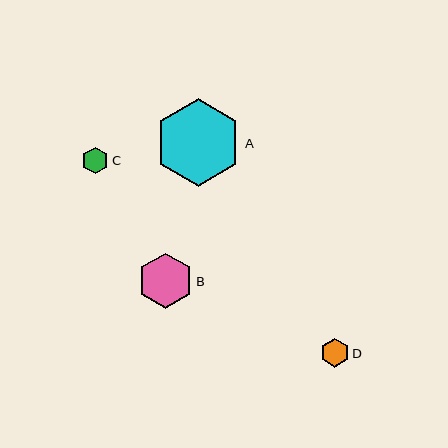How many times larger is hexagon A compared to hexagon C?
Hexagon A is approximately 3.3 times the size of hexagon C.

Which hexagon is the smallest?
Hexagon C is the smallest with a size of approximately 27 pixels.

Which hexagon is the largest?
Hexagon A is the largest with a size of approximately 88 pixels.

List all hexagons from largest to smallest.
From largest to smallest: A, B, D, C.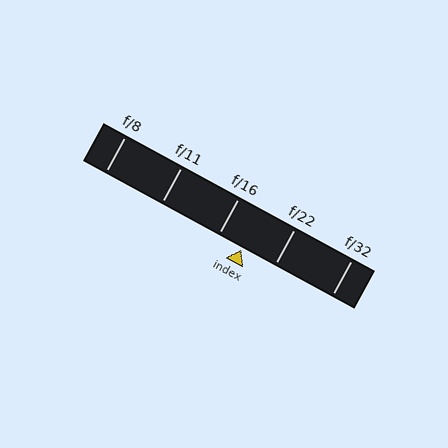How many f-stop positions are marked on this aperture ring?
There are 5 f-stop positions marked.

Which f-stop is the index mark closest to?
The index mark is closest to f/16.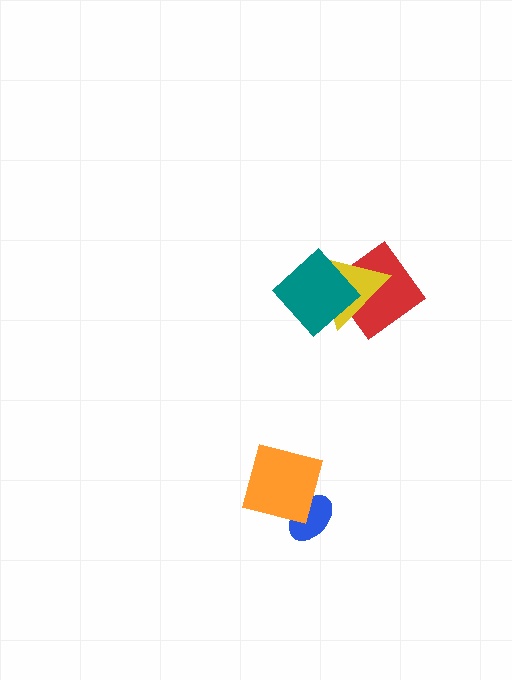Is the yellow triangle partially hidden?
Yes, it is partially covered by another shape.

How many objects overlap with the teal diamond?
1 object overlaps with the teal diamond.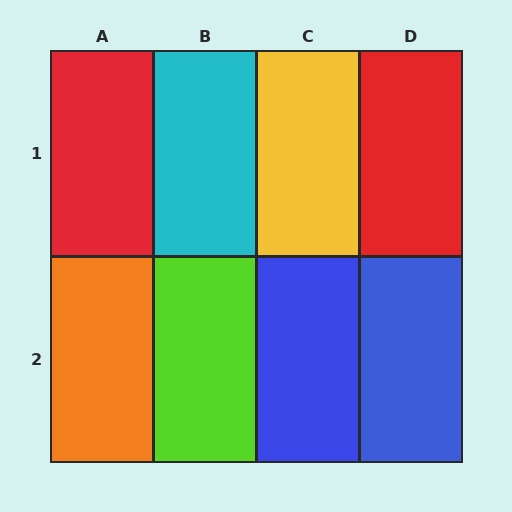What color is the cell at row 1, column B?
Cyan.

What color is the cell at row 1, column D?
Red.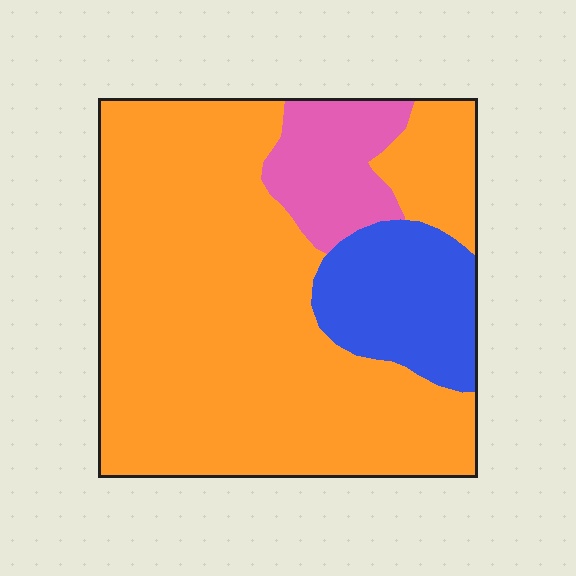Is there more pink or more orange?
Orange.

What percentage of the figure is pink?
Pink takes up less than a quarter of the figure.